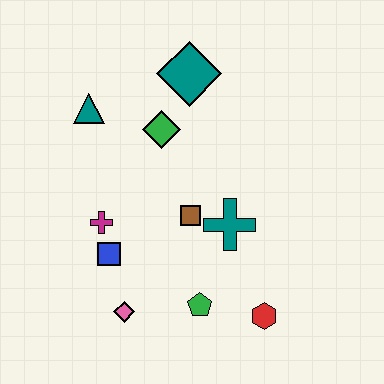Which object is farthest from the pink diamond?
The teal diamond is farthest from the pink diamond.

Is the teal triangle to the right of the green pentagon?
No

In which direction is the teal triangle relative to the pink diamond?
The teal triangle is above the pink diamond.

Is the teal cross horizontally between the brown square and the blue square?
No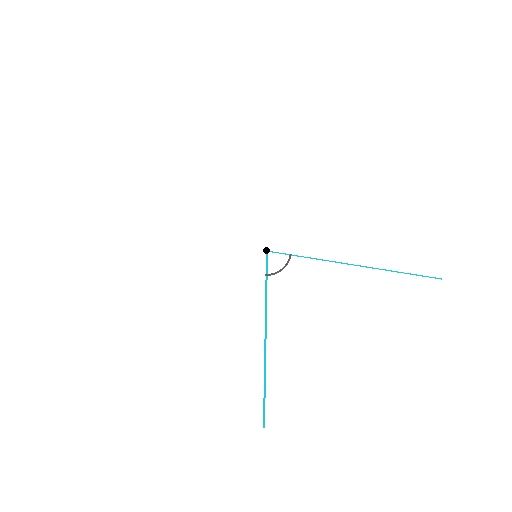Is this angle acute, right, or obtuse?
It is acute.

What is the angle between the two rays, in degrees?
Approximately 82 degrees.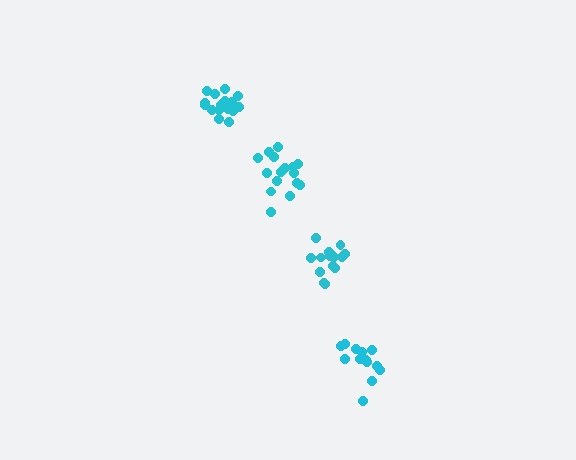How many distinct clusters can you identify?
There are 4 distinct clusters.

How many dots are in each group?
Group 1: 17 dots, Group 2: 15 dots, Group 3: 16 dots, Group 4: 13 dots (61 total).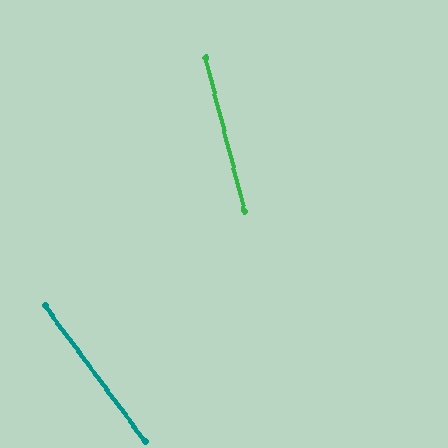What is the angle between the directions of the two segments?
Approximately 22 degrees.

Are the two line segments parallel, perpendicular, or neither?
Neither parallel nor perpendicular — they differ by about 22°.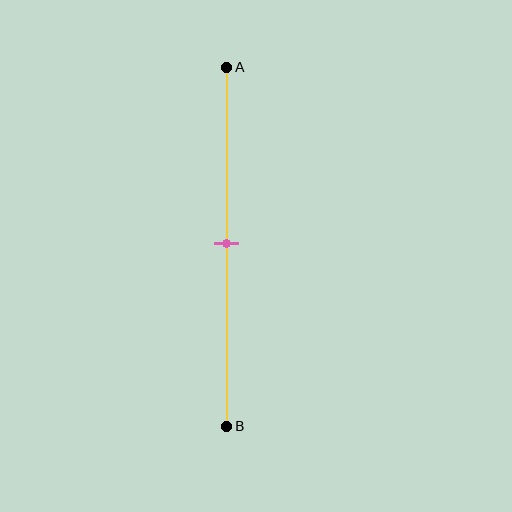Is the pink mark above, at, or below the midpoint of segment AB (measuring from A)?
The pink mark is approximately at the midpoint of segment AB.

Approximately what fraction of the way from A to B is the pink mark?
The pink mark is approximately 50% of the way from A to B.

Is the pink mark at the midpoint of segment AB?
Yes, the mark is approximately at the midpoint.